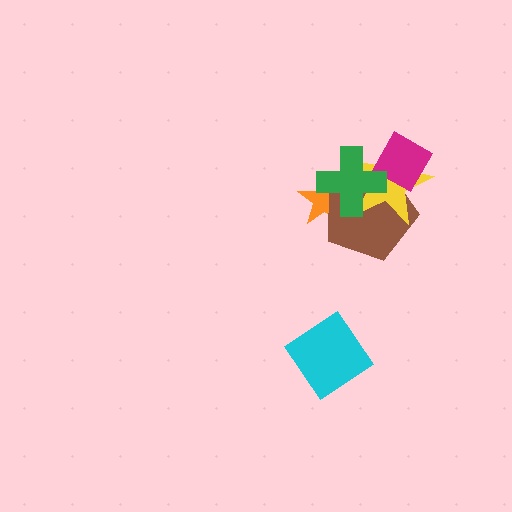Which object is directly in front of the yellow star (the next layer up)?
The magenta diamond is directly in front of the yellow star.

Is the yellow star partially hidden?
Yes, it is partially covered by another shape.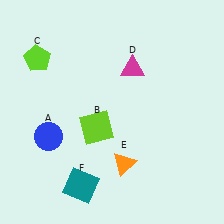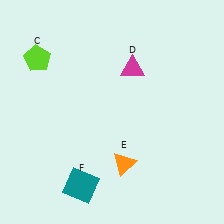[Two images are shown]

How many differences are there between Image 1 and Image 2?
There are 2 differences between the two images.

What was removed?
The lime square (B), the blue circle (A) were removed in Image 2.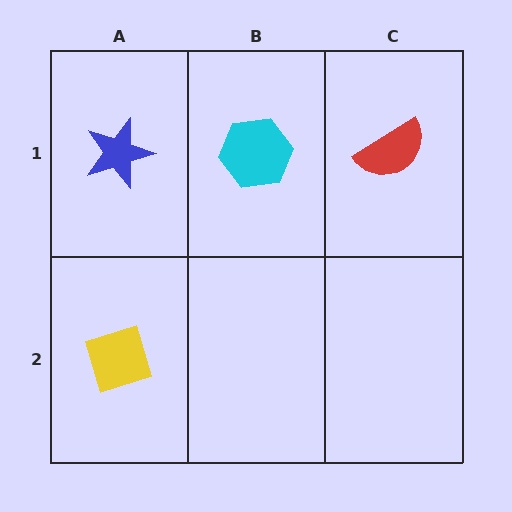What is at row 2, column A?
A yellow diamond.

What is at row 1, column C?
A red semicircle.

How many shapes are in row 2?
1 shape.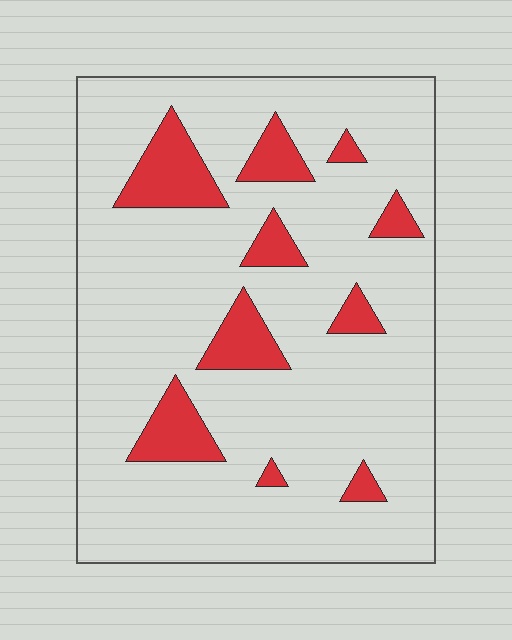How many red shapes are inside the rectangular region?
10.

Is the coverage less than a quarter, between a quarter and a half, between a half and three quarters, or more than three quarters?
Less than a quarter.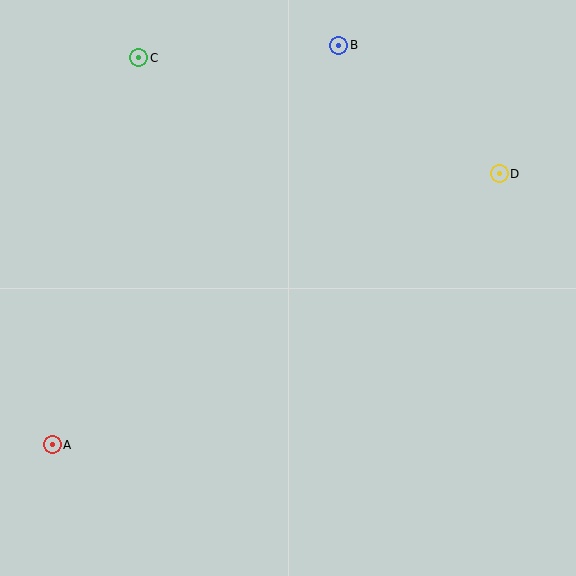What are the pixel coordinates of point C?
Point C is at (139, 58).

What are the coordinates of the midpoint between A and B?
The midpoint between A and B is at (195, 245).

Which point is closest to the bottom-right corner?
Point D is closest to the bottom-right corner.